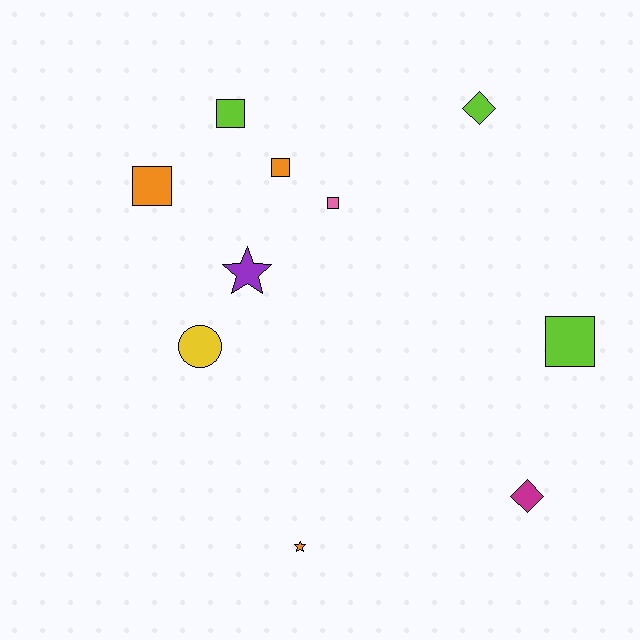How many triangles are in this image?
There are no triangles.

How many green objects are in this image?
There are no green objects.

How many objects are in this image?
There are 10 objects.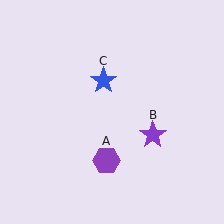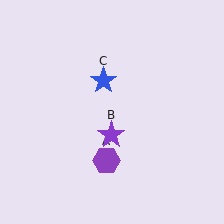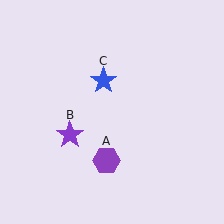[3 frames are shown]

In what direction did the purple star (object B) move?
The purple star (object B) moved left.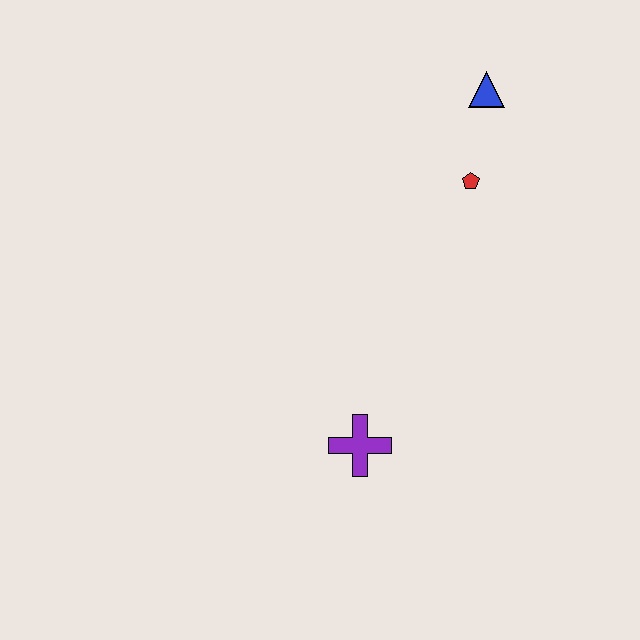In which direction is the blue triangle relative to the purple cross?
The blue triangle is above the purple cross.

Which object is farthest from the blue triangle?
The purple cross is farthest from the blue triangle.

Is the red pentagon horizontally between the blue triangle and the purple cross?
Yes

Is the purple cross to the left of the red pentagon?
Yes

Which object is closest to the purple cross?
The red pentagon is closest to the purple cross.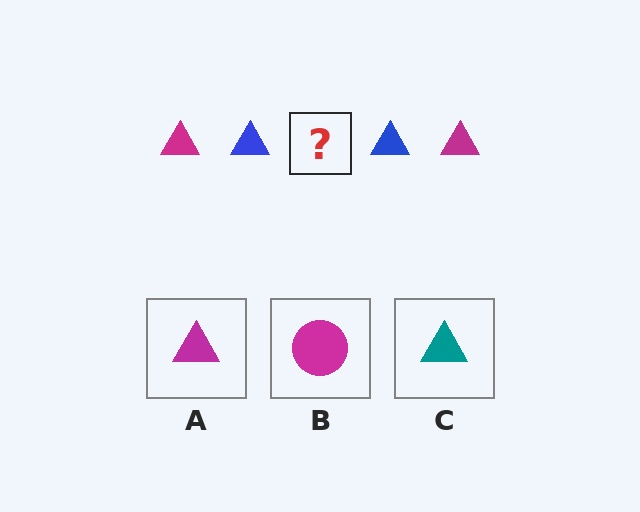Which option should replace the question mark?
Option A.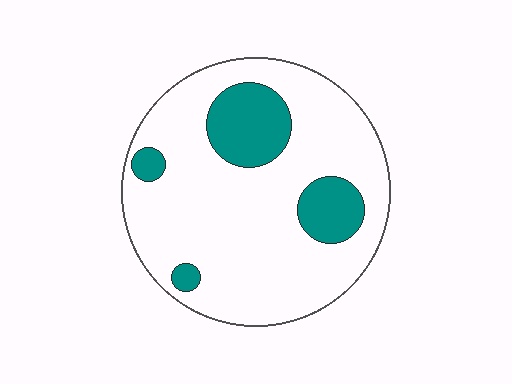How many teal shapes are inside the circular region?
4.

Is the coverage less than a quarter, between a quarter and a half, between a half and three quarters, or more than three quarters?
Less than a quarter.